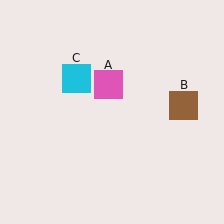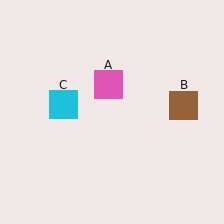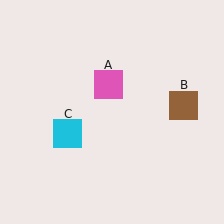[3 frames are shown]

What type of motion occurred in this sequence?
The cyan square (object C) rotated counterclockwise around the center of the scene.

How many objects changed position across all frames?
1 object changed position: cyan square (object C).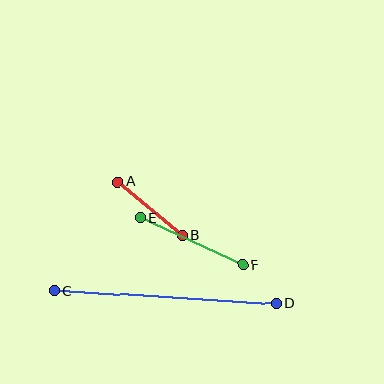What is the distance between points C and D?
The distance is approximately 222 pixels.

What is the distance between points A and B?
The distance is approximately 84 pixels.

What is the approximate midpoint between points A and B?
The midpoint is at approximately (150, 209) pixels.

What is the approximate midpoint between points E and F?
The midpoint is at approximately (192, 241) pixels.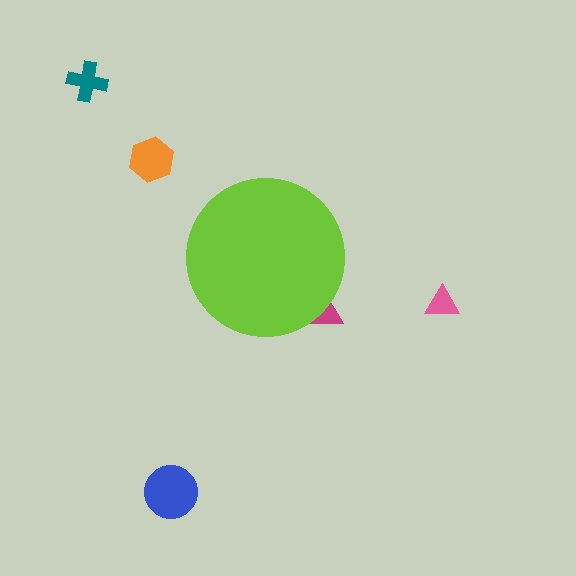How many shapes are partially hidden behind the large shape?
1 shape is partially hidden.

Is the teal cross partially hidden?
No, the teal cross is fully visible.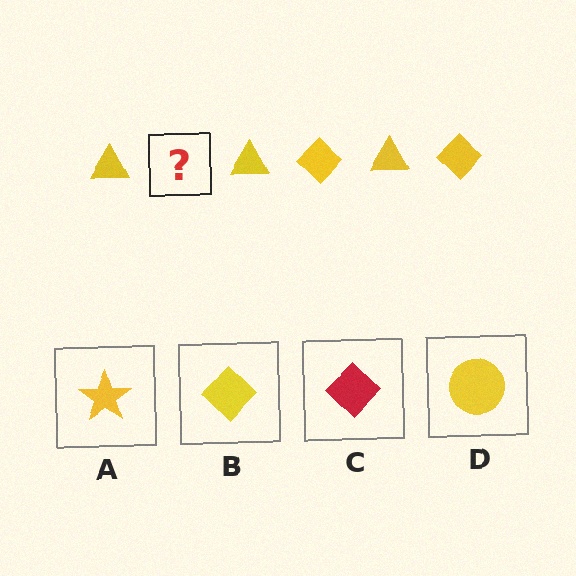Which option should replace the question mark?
Option B.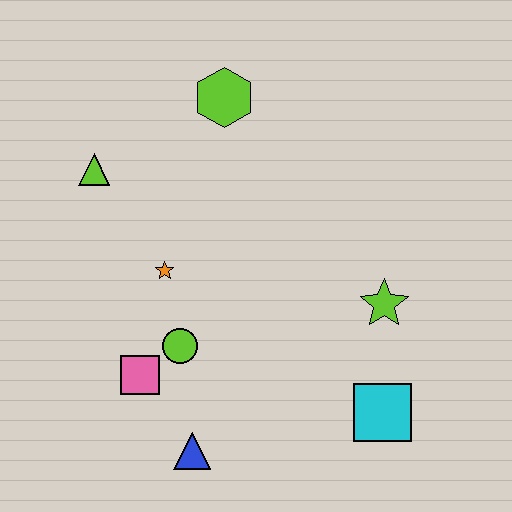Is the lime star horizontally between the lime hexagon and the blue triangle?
No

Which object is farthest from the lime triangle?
The cyan square is farthest from the lime triangle.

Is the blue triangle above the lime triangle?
No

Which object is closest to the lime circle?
The pink square is closest to the lime circle.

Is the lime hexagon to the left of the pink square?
No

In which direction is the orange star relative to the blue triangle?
The orange star is above the blue triangle.